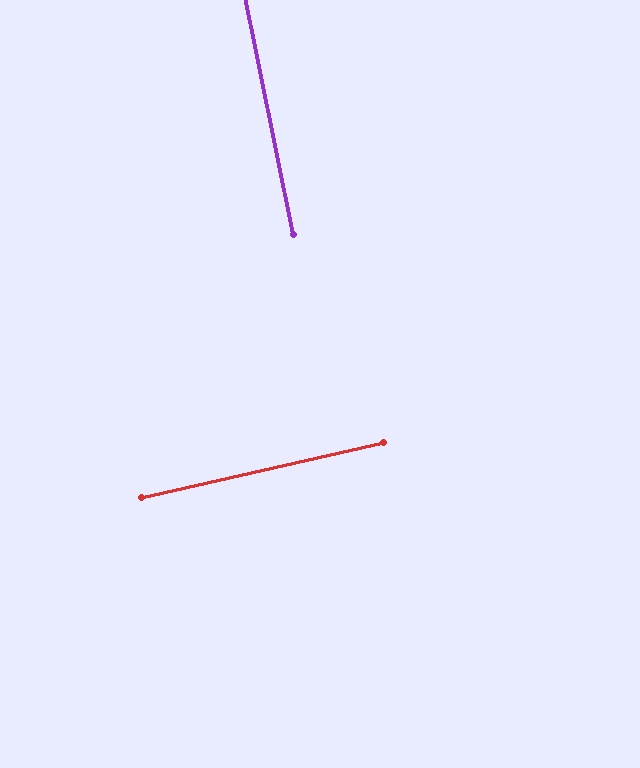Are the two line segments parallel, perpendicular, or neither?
Perpendicular — they meet at approximately 89°.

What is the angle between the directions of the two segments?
Approximately 89 degrees.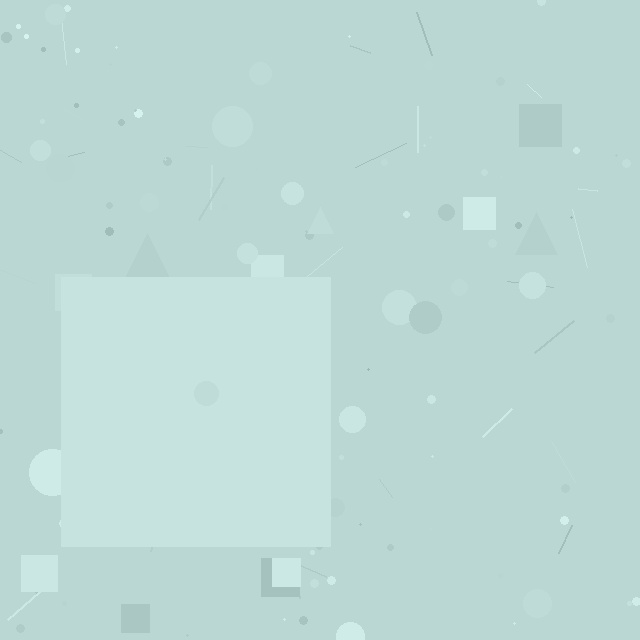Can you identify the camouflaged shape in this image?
The camouflaged shape is a square.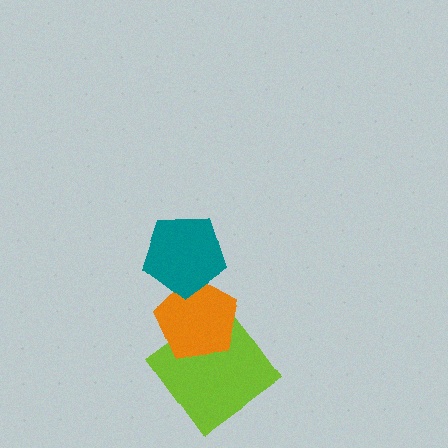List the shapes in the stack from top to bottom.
From top to bottom: the teal pentagon, the orange pentagon, the lime diamond.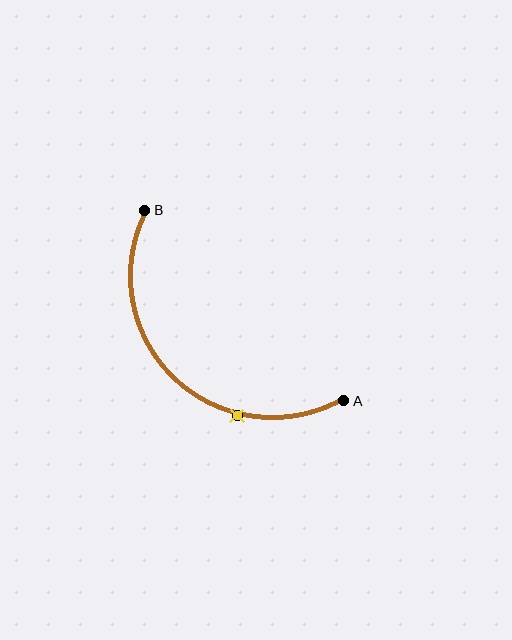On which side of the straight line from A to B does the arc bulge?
The arc bulges below and to the left of the straight line connecting A and B.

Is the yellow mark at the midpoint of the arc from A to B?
No. The yellow mark lies on the arc but is closer to endpoint A. The arc midpoint would be at the point on the curve equidistant along the arc from both A and B.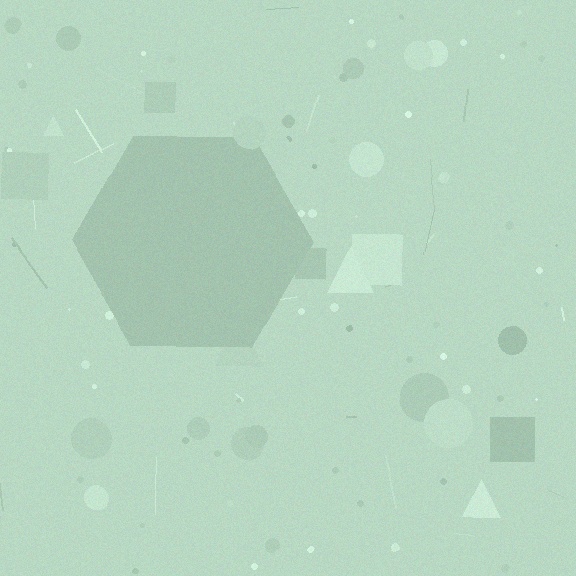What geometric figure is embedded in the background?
A hexagon is embedded in the background.